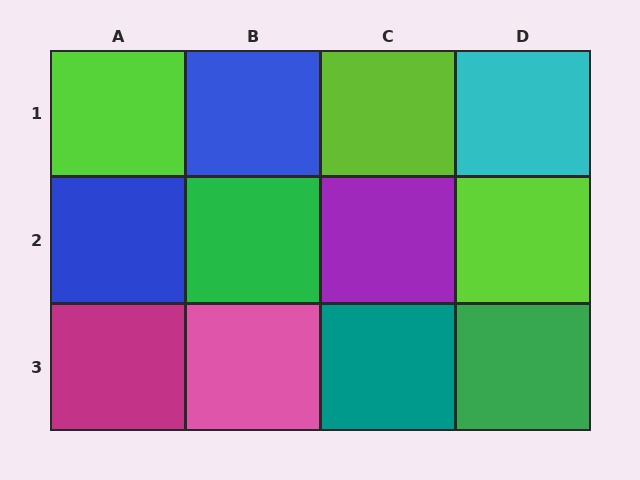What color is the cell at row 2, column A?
Blue.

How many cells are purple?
1 cell is purple.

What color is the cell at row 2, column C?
Purple.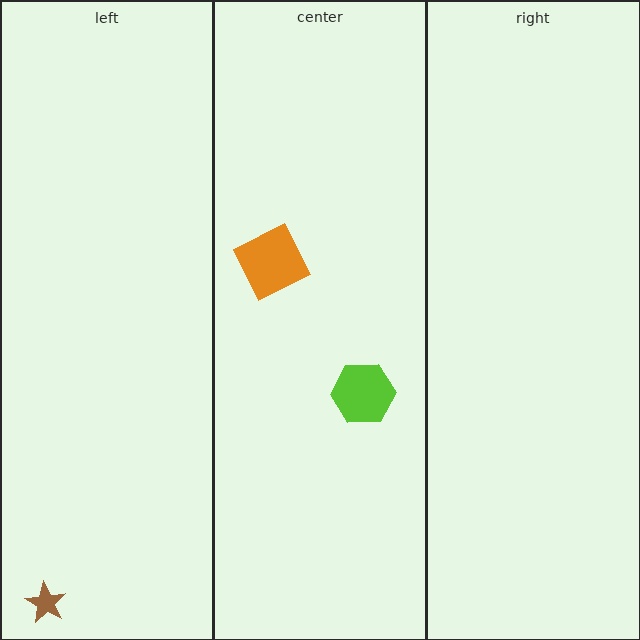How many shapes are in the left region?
1.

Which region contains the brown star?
The left region.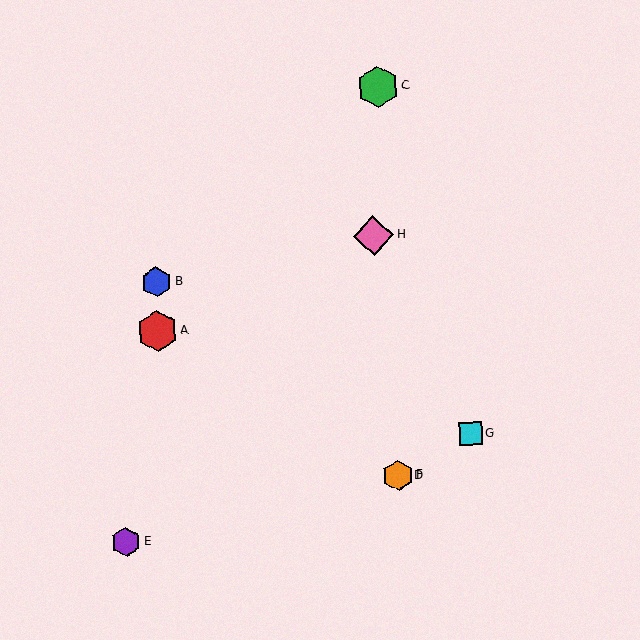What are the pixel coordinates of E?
Object E is at (126, 542).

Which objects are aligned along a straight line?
Objects B, D, F are aligned along a straight line.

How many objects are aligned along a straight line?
3 objects (B, D, F) are aligned along a straight line.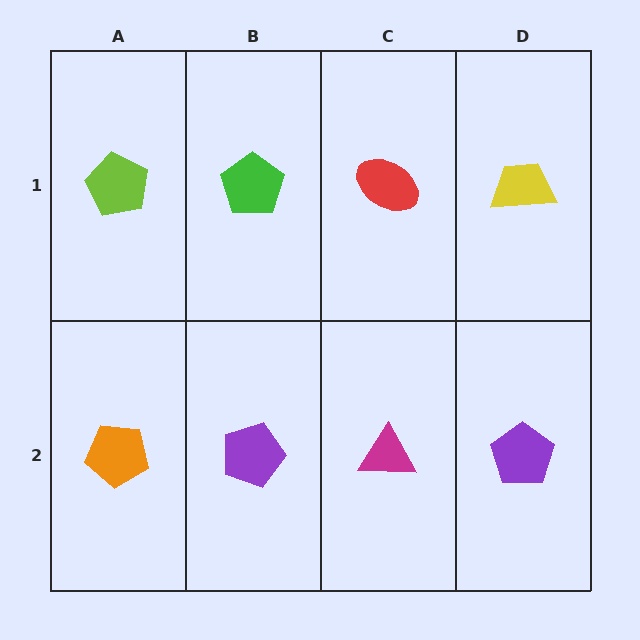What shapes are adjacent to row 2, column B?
A green pentagon (row 1, column B), an orange pentagon (row 2, column A), a magenta triangle (row 2, column C).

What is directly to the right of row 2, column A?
A purple pentagon.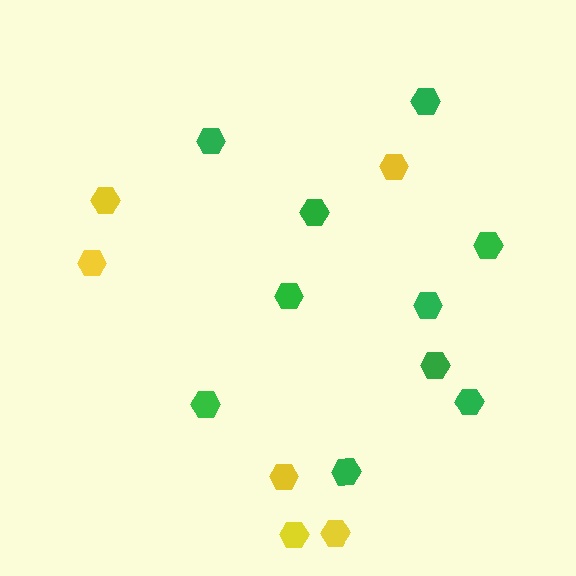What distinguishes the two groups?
There are 2 groups: one group of yellow hexagons (6) and one group of green hexagons (10).